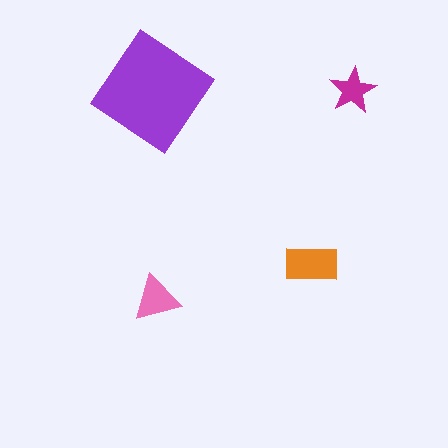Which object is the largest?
The purple diamond.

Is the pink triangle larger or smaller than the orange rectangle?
Smaller.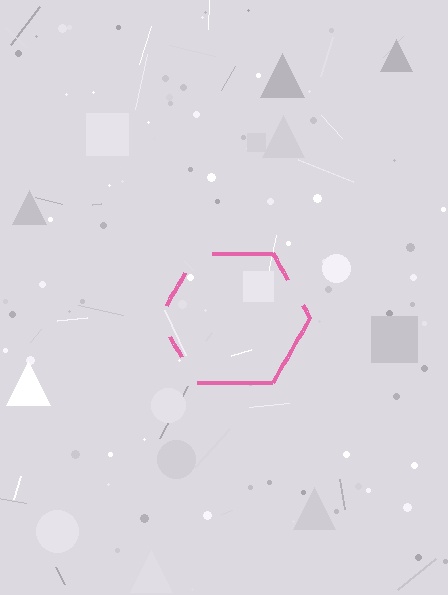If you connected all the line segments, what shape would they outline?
They would outline a hexagon.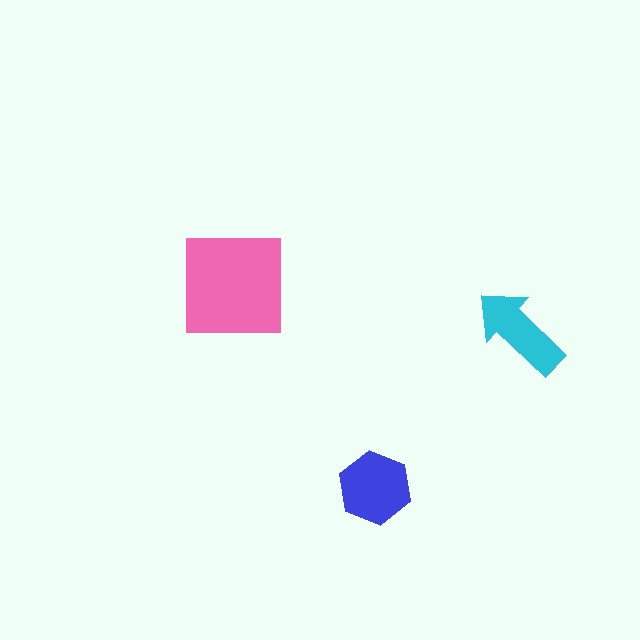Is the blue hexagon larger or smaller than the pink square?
Smaller.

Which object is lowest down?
The blue hexagon is bottommost.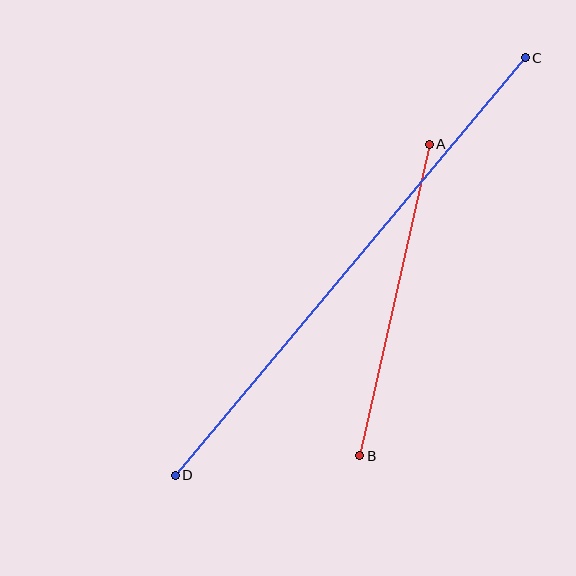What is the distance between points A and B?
The distance is approximately 319 pixels.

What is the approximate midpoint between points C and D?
The midpoint is at approximately (350, 267) pixels.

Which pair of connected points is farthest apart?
Points C and D are farthest apart.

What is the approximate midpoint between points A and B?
The midpoint is at approximately (394, 300) pixels.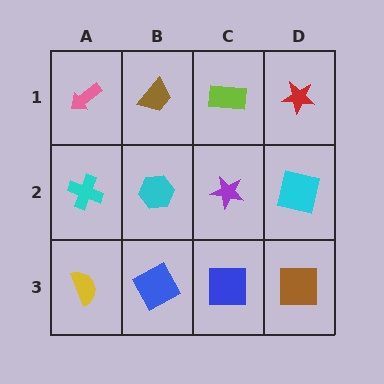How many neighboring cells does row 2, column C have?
4.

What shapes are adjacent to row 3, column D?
A cyan square (row 2, column D), a blue square (row 3, column C).